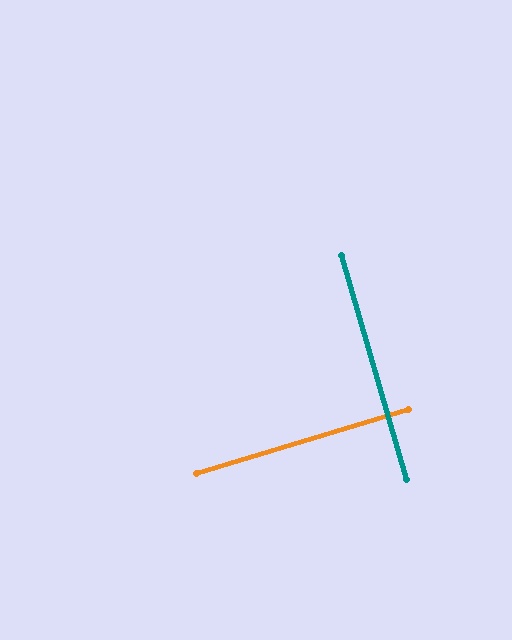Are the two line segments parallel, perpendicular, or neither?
Perpendicular — they meet at approximately 89°.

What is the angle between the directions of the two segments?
Approximately 89 degrees.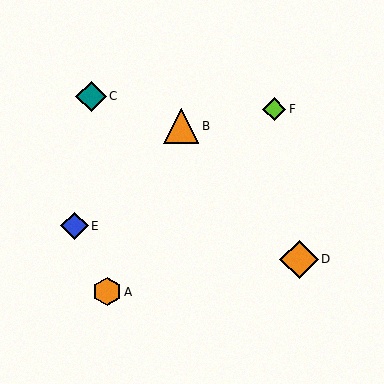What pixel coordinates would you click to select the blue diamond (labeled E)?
Click at (75, 226) to select the blue diamond E.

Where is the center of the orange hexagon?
The center of the orange hexagon is at (107, 292).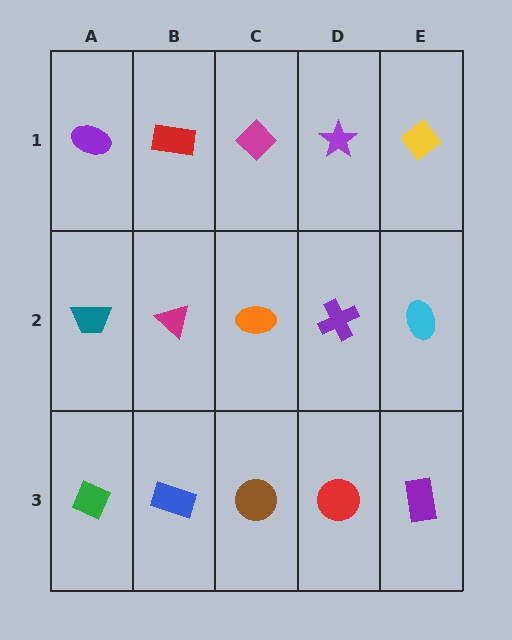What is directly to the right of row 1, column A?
A red rectangle.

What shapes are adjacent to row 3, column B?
A magenta triangle (row 2, column B), a green diamond (row 3, column A), a brown circle (row 3, column C).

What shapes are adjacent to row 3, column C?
An orange ellipse (row 2, column C), a blue rectangle (row 3, column B), a red circle (row 3, column D).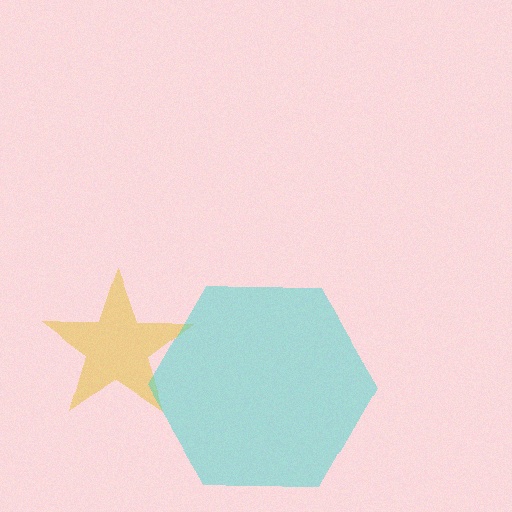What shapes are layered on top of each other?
The layered shapes are: a yellow star, a cyan hexagon.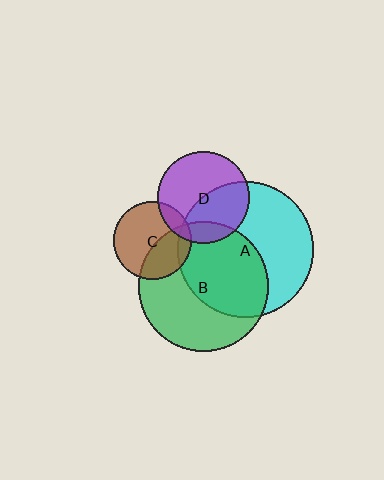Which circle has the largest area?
Circle A (cyan).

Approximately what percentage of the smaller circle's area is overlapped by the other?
Approximately 40%.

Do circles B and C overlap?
Yes.